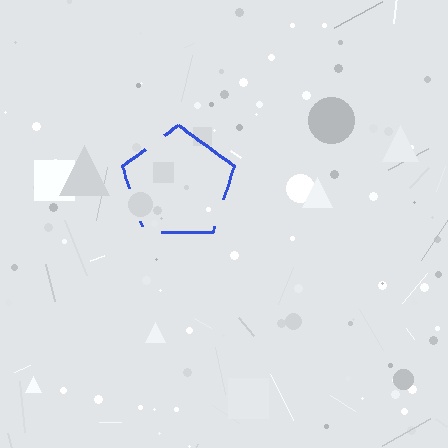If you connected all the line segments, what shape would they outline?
They would outline a pentagon.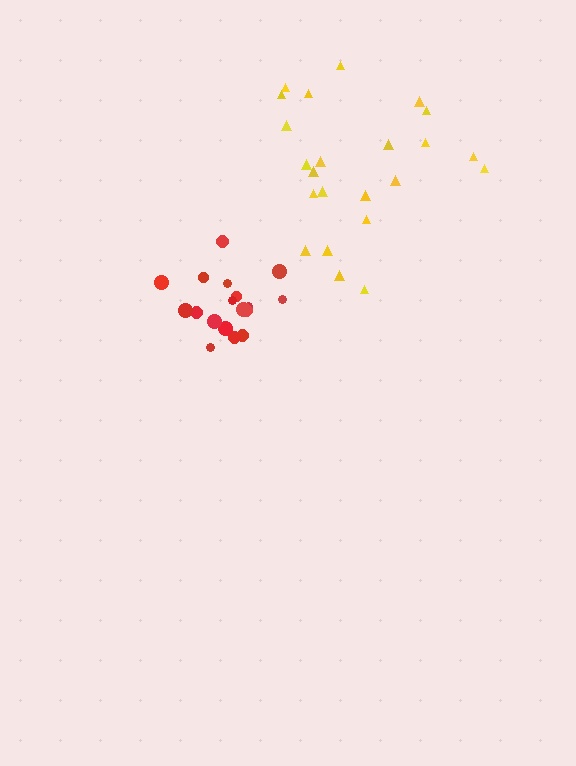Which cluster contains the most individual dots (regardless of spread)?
Yellow (23).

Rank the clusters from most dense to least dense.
red, yellow.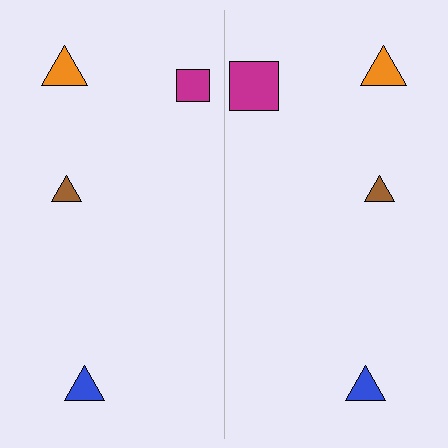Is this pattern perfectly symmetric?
No, the pattern is not perfectly symmetric. The magenta square on the right side has a different size than its mirror counterpart.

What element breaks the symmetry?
The magenta square on the right side has a different size than its mirror counterpart.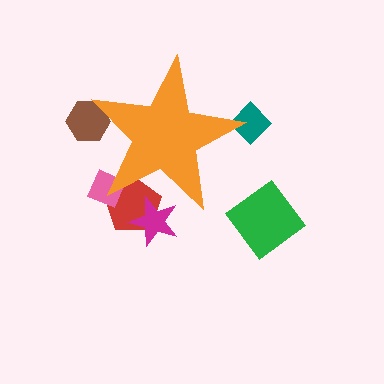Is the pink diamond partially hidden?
Yes, the pink diamond is partially hidden behind the orange star.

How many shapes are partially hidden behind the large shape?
5 shapes are partially hidden.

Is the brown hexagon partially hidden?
Yes, the brown hexagon is partially hidden behind the orange star.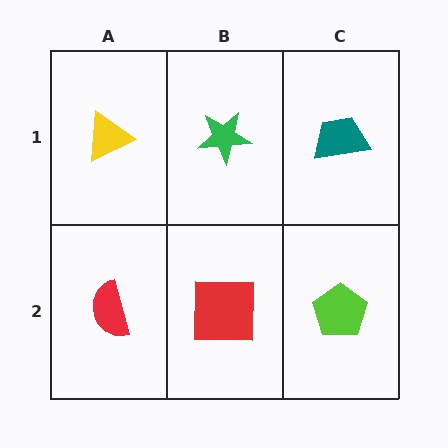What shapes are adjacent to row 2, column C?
A teal trapezoid (row 1, column C), a red square (row 2, column B).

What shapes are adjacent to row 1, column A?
A red semicircle (row 2, column A), a green star (row 1, column B).